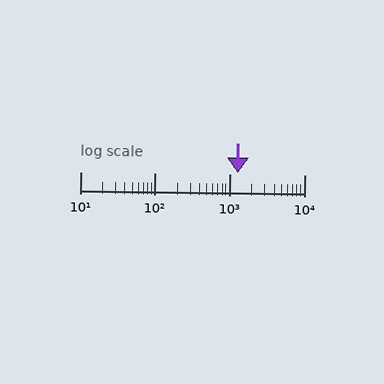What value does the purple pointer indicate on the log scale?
The pointer indicates approximately 1300.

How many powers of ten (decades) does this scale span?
The scale spans 3 decades, from 10 to 10000.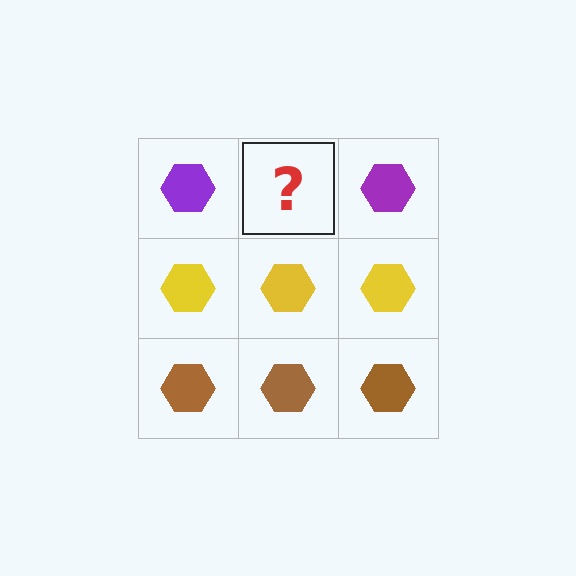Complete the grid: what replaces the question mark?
The question mark should be replaced with a purple hexagon.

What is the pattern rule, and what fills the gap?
The rule is that each row has a consistent color. The gap should be filled with a purple hexagon.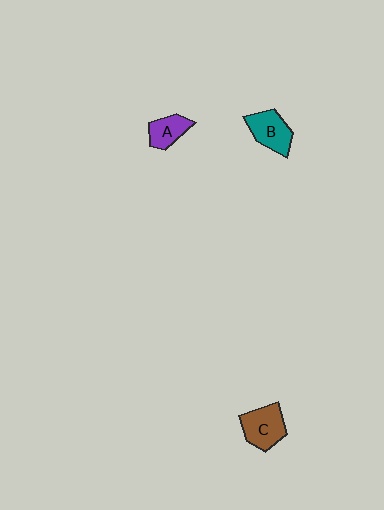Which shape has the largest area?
Shape C (brown).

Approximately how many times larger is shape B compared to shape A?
Approximately 1.4 times.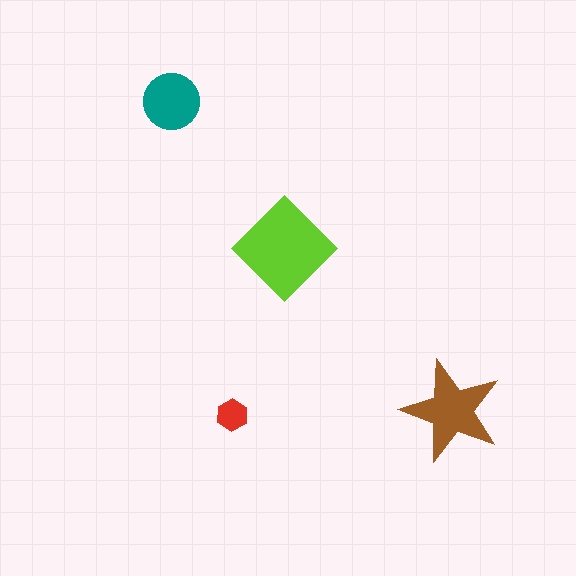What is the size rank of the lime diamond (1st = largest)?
1st.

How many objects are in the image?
There are 4 objects in the image.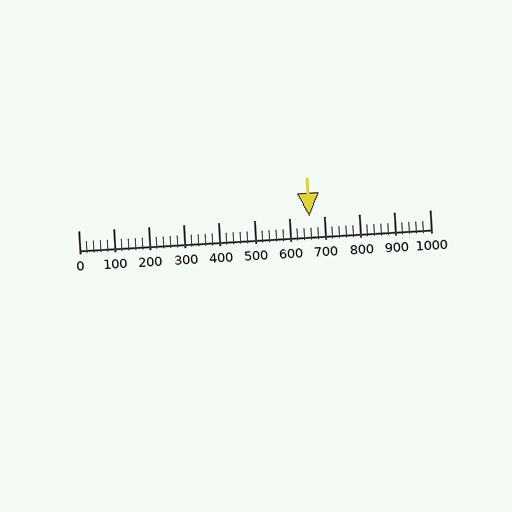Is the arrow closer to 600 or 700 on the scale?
The arrow is closer to 700.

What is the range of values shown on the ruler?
The ruler shows values from 0 to 1000.